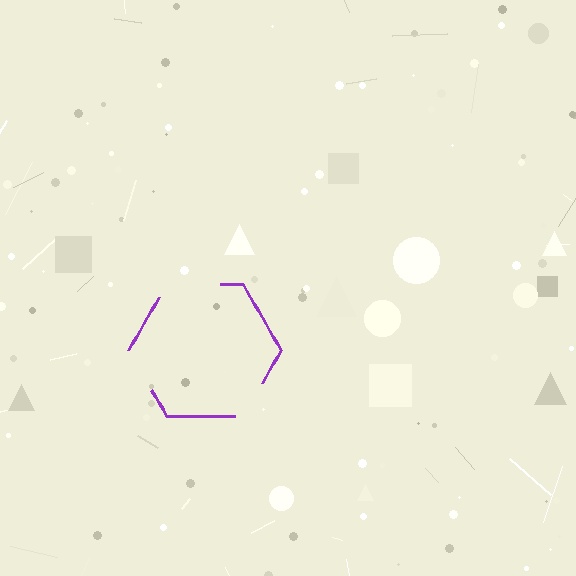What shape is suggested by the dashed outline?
The dashed outline suggests a hexagon.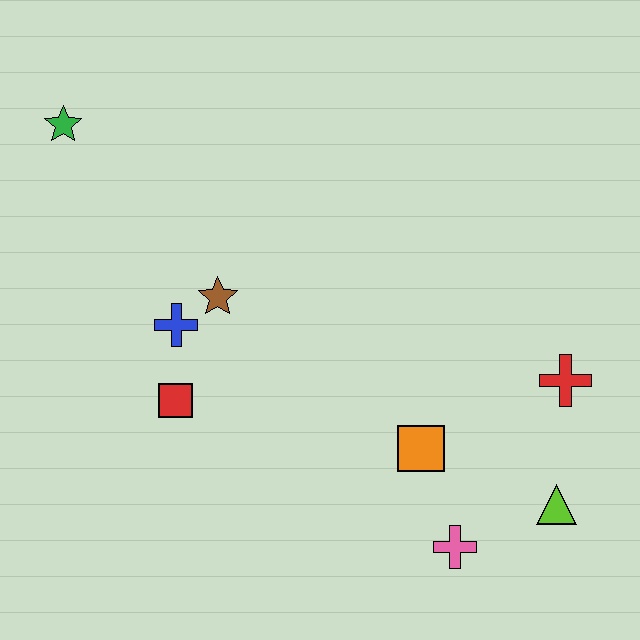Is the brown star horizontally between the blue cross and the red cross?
Yes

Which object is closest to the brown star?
The blue cross is closest to the brown star.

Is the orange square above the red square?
No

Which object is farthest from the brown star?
The lime triangle is farthest from the brown star.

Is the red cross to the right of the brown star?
Yes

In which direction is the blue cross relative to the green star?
The blue cross is below the green star.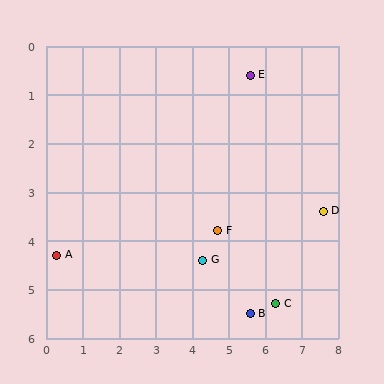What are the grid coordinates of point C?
Point C is at approximately (6.3, 5.3).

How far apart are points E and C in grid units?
Points E and C are about 4.8 grid units apart.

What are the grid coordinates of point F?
Point F is at approximately (4.7, 3.8).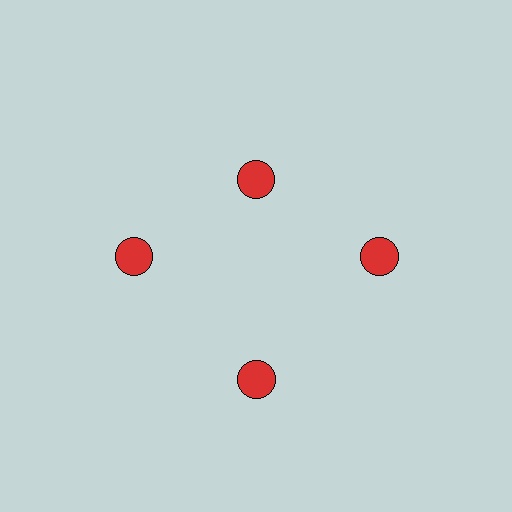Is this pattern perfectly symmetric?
No. The 4 red circles are arranged in a ring, but one element near the 12 o'clock position is pulled inward toward the center, breaking the 4-fold rotational symmetry.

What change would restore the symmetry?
The symmetry would be restored by moving it outward, back onto the ring so that all 4 circles sit at equal angles and equal distance from the center.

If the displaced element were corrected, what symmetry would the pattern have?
It would have 4-fold rotational symmetry — the pattern would map onto itself every 90 degrees.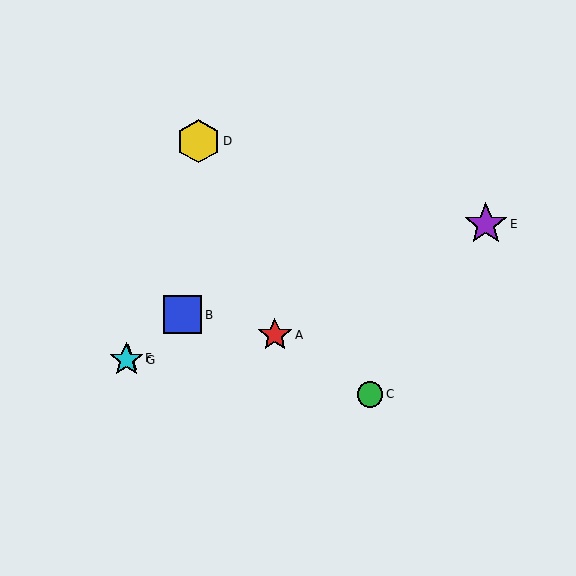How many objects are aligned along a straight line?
3 objects (B, F, G) are aligned along a straight line.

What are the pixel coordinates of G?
Object G is at (126, 360).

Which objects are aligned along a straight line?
Objects B, F, G are aligned along a straight line.